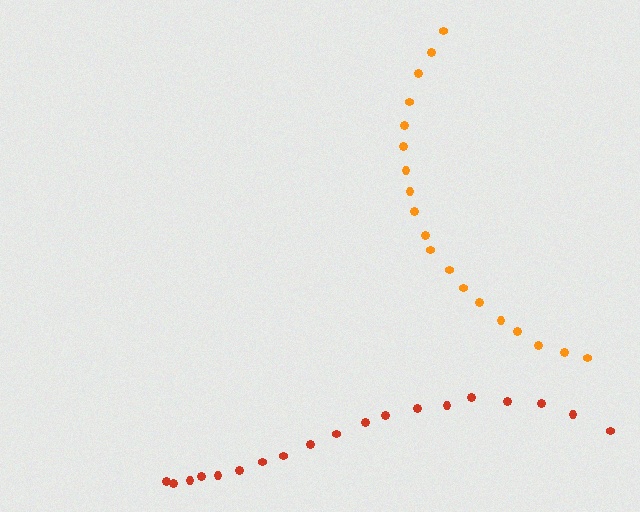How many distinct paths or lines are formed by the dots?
There are 2 distinct paths.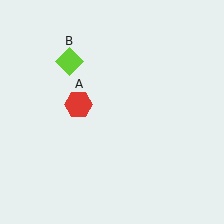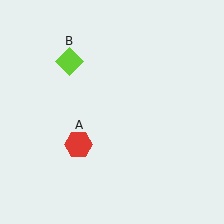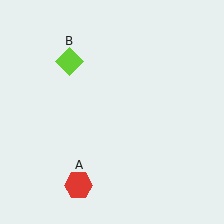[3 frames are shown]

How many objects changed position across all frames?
1 object changed position: red hexagon (object A).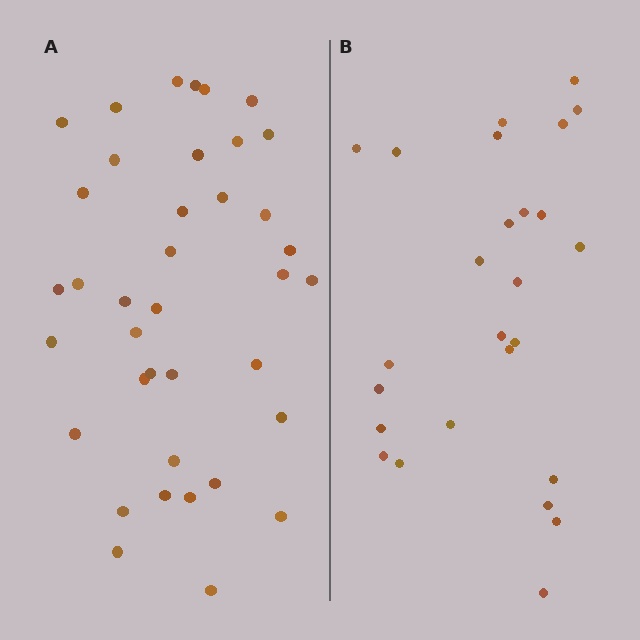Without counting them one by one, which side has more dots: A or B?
Region A (the left region) has more dots.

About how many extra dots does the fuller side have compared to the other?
Region A has roughly 12 or so more dots than region B.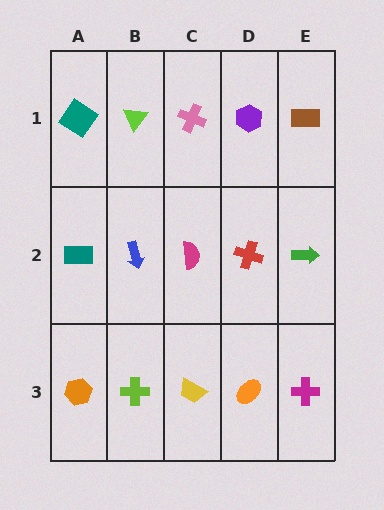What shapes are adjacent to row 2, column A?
A teal diamond (row 1, column A), an orange hexagon (row 3, column A), a blue arrow (row 2, column B).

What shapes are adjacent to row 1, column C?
A magenta semicircle (row 2, column C), a lime triangle (row 1, column B), a purple hexagon (row 1, column D).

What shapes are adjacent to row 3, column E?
A green arrow (row 2, column E), an orange ellipse (row 3, column D).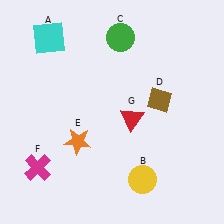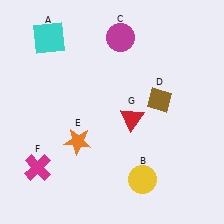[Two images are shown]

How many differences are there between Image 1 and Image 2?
There is 1 difference between the two images.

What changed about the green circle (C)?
In Image 1, C is green. In Image 2, it changed to magenta.